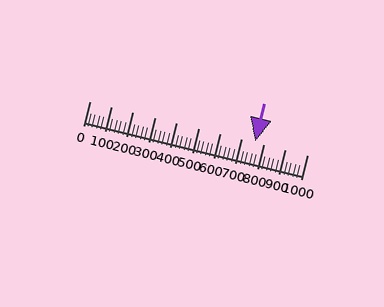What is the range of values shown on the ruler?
The ruler shows values from 0 to 1000.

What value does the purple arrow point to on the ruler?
The purple arrow points to approximately 760.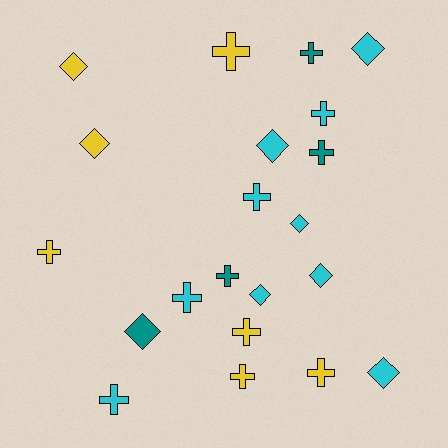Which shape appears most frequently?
Cross, with 12 objects.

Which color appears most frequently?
Cyan, with 10 objects.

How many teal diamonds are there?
There is 1 teal diamond.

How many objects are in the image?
There are 21 objects.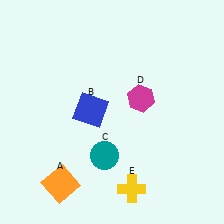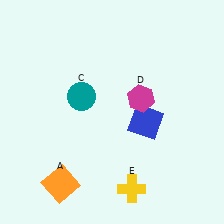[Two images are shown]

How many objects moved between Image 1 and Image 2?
2 objects moved between the two images.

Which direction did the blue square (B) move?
The blue square (B) moved right.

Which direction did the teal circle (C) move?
The teal circle (C) moved up.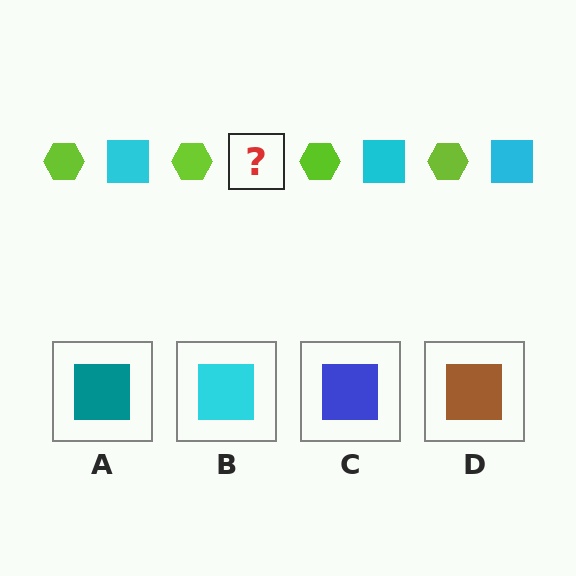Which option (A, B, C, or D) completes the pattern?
B.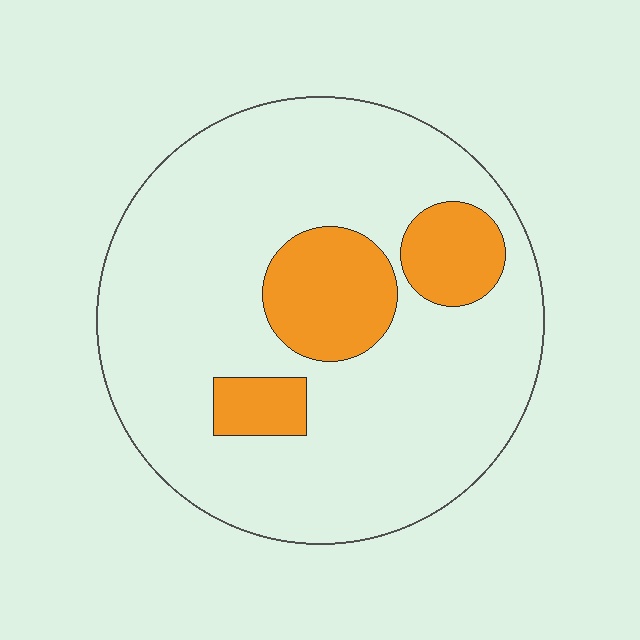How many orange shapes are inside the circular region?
3.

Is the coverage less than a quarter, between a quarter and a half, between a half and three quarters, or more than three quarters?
Less than a quarter.